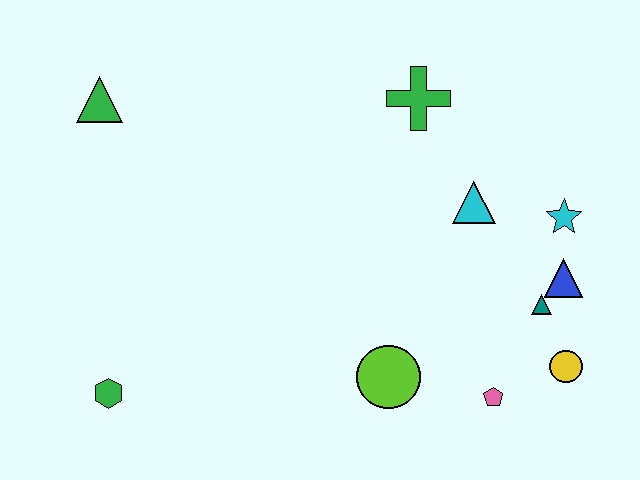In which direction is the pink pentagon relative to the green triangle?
The pink pentagon is to the right of the green triangle.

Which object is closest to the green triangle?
The green hexagon is closest to the green triangle.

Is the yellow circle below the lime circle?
No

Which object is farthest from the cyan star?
The green hexagon is farthest from the cyan star.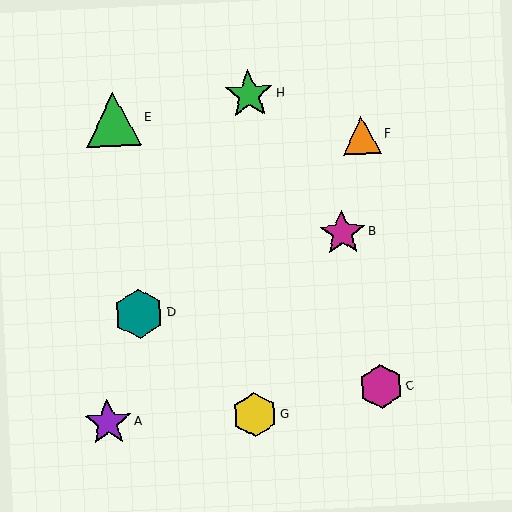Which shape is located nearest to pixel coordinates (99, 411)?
The purple star (labeled A) at (108, 423) is nearest to that location.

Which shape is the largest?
The green triangle (labeled E) is the largest.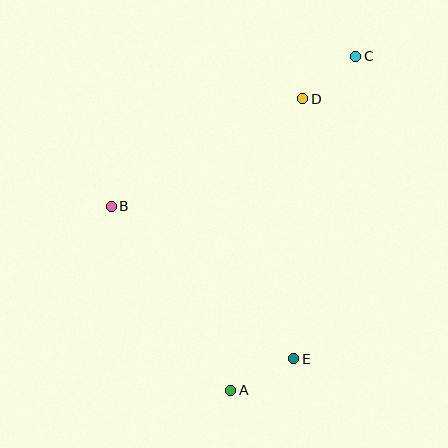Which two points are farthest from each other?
Points A and C are farthest from each other.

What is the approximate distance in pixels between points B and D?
The distance between B and D is approximately 220 pixels.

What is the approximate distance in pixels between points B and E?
The distance between B and E is approximately 238 pixels.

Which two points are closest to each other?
Points C and D are closest to each other.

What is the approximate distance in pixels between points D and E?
The distance between D and E is approximately 260 pixels.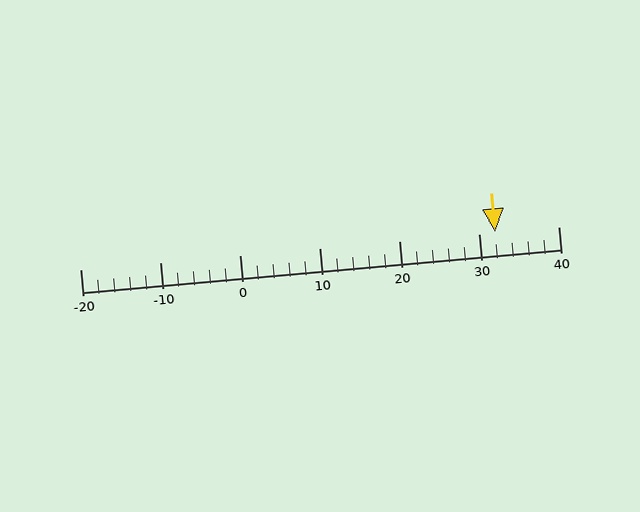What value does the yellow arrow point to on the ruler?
The yellow arrow points to approximately 32.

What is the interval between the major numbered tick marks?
The major tick marks are spaced 10 units apart.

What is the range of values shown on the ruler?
The ruler shows values from -20 to 40.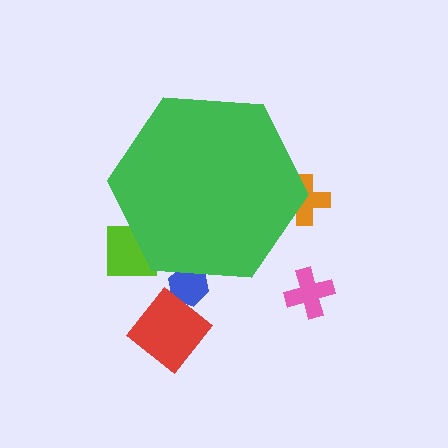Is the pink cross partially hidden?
No, the pink cross is fully visible.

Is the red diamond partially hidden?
No, the red diamond is fully visible.